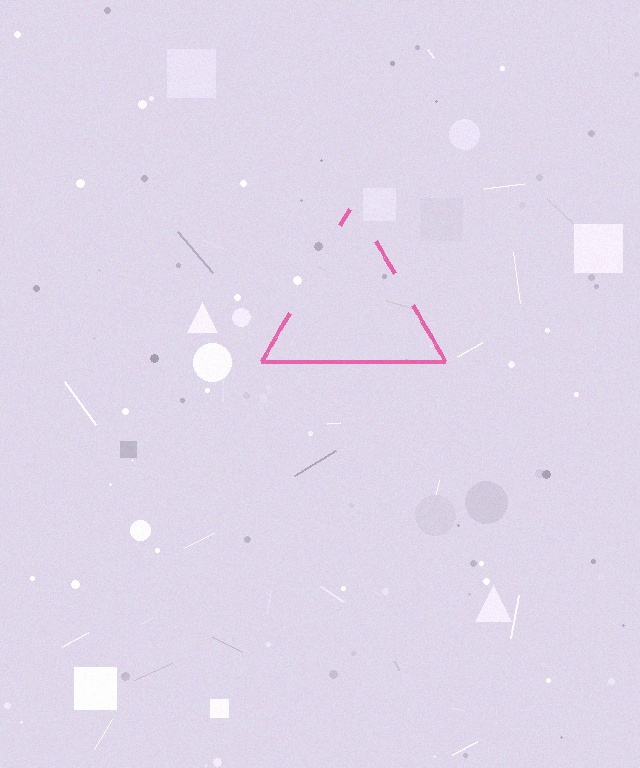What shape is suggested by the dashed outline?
The dashed outline suggests a triangle.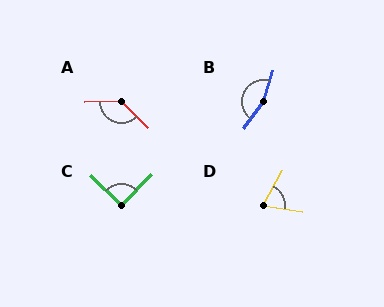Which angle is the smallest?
D, at approximately 70 degrees.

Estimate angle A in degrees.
Approximately 135 degrees.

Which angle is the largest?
B, at approximately 161 degrees.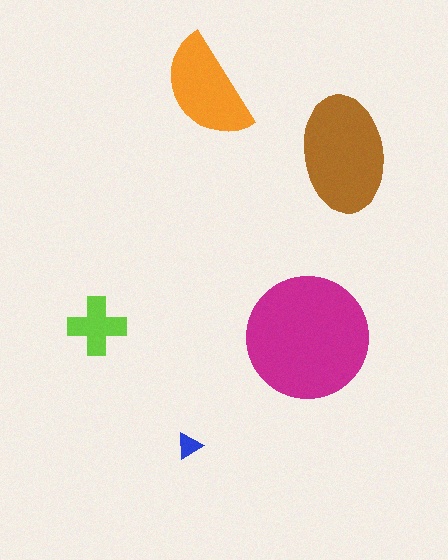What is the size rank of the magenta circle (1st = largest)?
1st.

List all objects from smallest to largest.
The blue triangle, the lime cross, the orange semicircle, the brown ellipse, the magenta circle.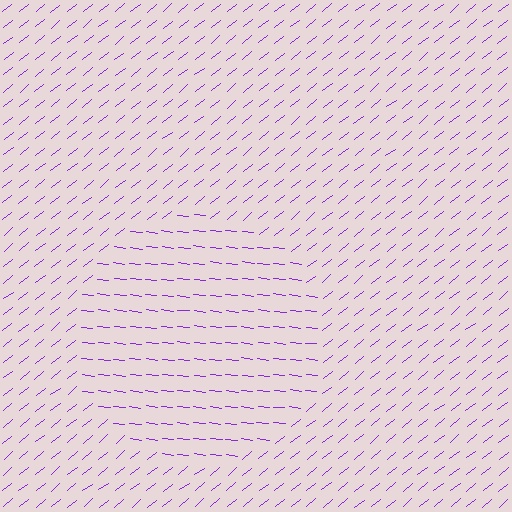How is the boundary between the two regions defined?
The boundary is defined purely by a change in line orientation (approximately 45 degrees difference). All lines are the same color and thickness.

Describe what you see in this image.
The image is filled with small purple line segments. A circle region in the image has lines oriented differently from the surrounding lines, creating a visible texture boundary.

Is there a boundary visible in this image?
Yes, there is a texture boundary formed by a change in line orientation.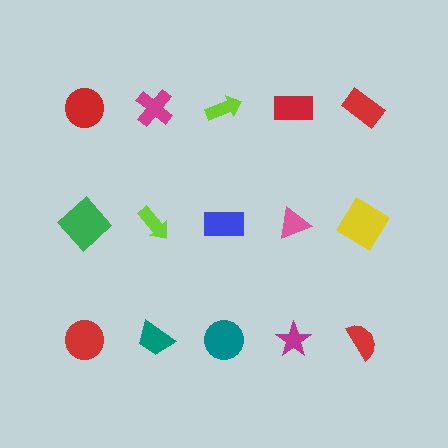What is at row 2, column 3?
A blue rectangle.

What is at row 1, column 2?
A magenta cross.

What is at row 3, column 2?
A teal trapezoid.